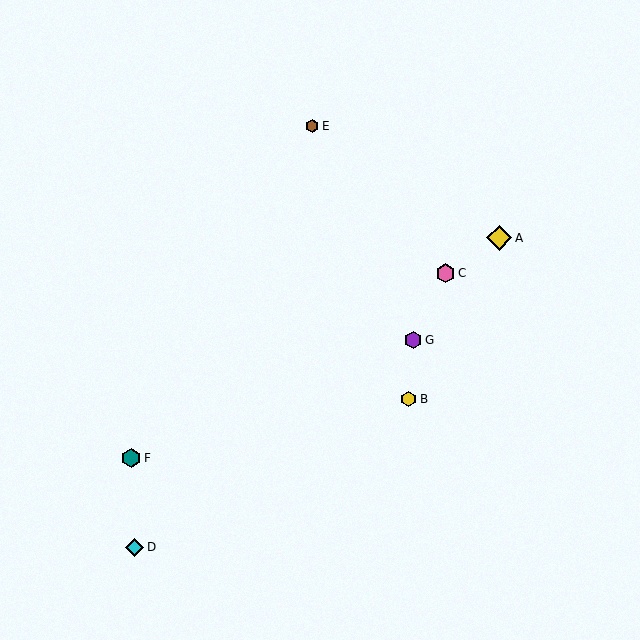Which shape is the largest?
The yellow diamond (labeled A) is the largest.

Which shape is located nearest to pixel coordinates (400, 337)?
The purple hexagon (labeled G) at (413, 340) is nearest to that location.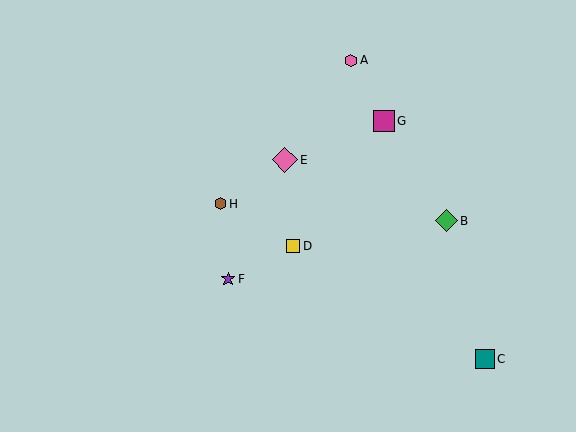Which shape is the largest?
The pink diamond (labeled E) is the largest.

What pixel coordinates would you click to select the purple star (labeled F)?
Click at (228, 279) to select the purple star F.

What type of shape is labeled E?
Shape E is a pink diamond.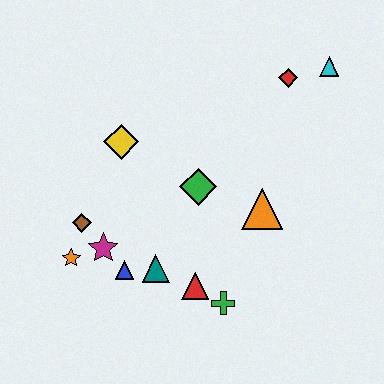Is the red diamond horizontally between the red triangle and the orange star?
No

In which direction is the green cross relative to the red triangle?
The green cross is to the right of the red triangle.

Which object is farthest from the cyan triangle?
The orange star is farthest from the cyan triangle.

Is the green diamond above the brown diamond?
Yes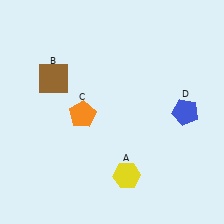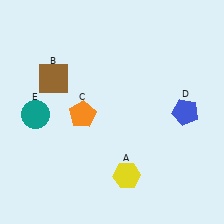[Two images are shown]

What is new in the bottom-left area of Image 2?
A teal circle (E) was added in the bottom-left area of Image 2.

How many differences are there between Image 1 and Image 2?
There is 1 difference between the two images.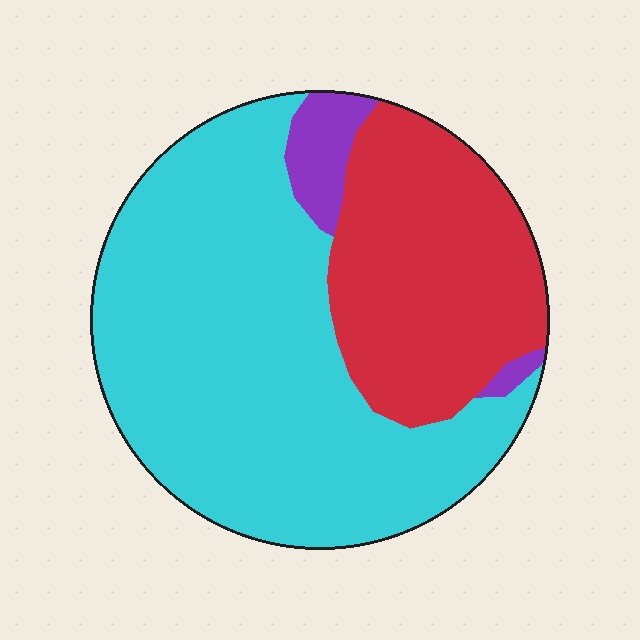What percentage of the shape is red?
Red takes up between a sixth and a third of the shape.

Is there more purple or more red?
Red.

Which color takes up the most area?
Cyan, at roughly 65%.